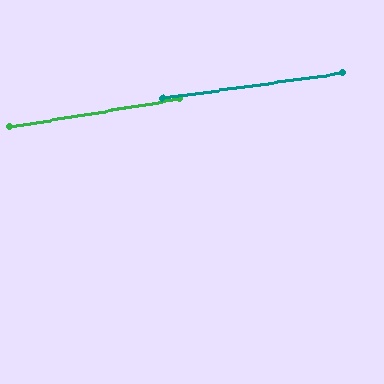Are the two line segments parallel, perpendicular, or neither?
Parallel — their directions differ by only 1.3°.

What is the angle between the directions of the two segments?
Approximately 1 degree.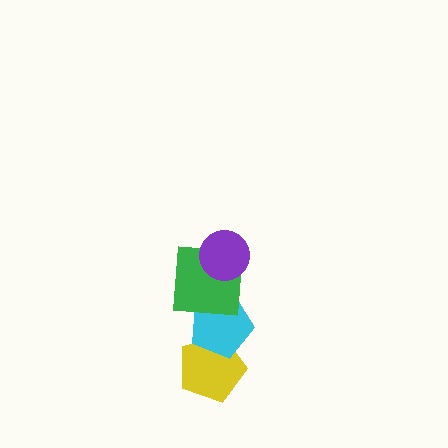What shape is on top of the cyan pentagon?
The green square is on top of the cyan pentagon.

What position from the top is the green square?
The green square is 2nd from the top.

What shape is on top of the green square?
The purple circle is on top of the green square.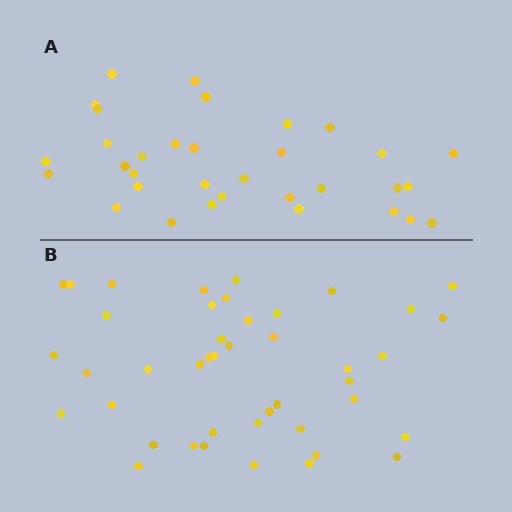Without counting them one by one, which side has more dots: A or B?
Region B (the bottom region) has more dots.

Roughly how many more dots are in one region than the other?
Region B has roughly 10 or so more dots than region A.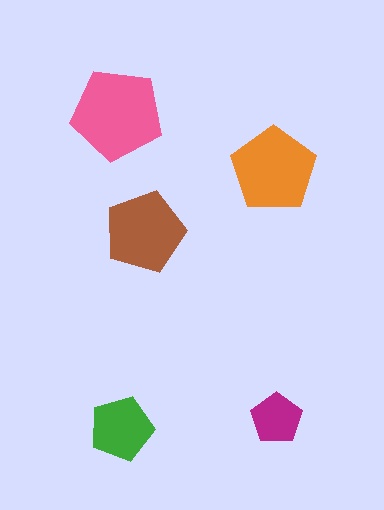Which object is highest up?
The pink pentagon is topmost.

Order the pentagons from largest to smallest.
the pink one, the orange one, the brown one, the green one, the magenta one.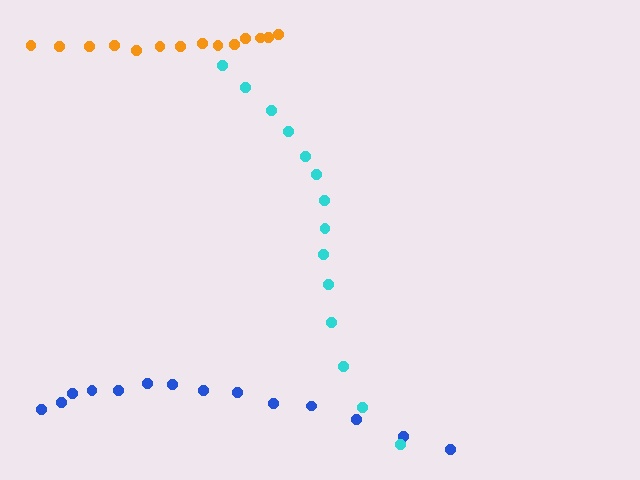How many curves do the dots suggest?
There are 3 distinct paths.